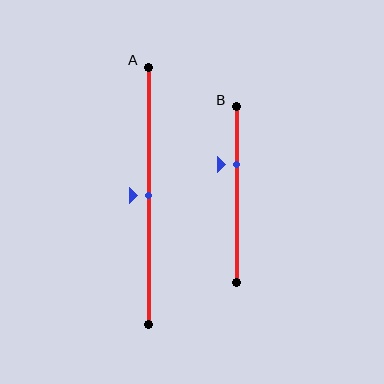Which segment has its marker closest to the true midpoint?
Segment A has its marker closest to the true midpoint.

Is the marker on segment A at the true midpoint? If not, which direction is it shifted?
Yes, the marker on segment A is at the true midpoint.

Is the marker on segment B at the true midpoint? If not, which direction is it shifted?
No, the marker on segment B is shifted upward by about 17% of the segment length.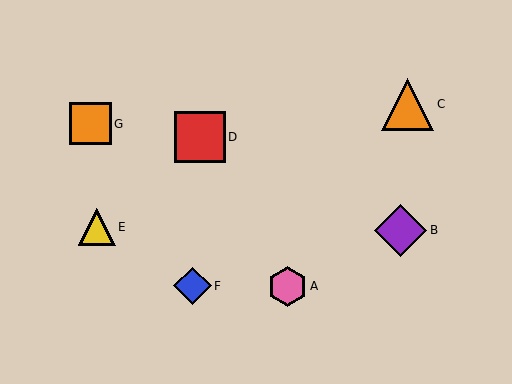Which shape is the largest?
The orange triangle (labeled C) is the largest.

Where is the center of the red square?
The center of the red square is at (200, 137).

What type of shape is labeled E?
Shape E is a yellow triangle.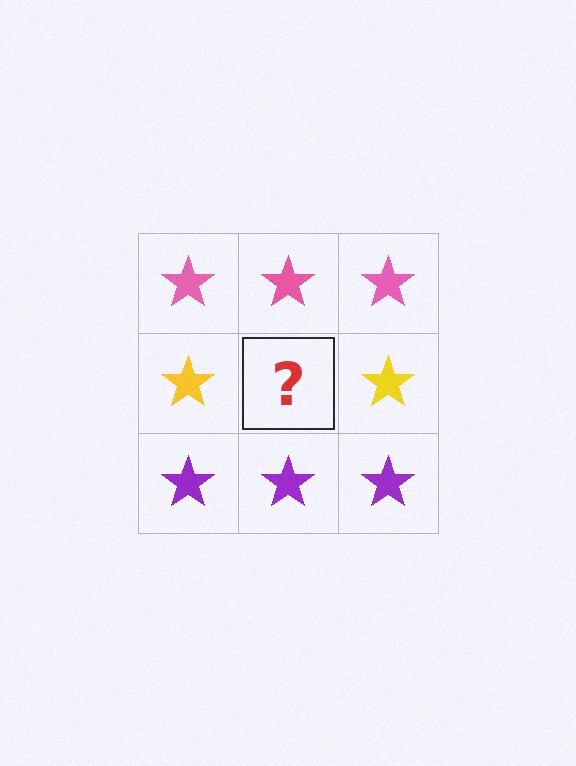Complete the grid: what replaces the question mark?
The question mark should be replaced with a yellow star.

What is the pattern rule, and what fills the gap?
The rule is that each row has a consistent color. The gap should be filled with a yellow star.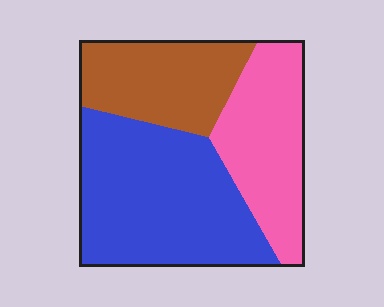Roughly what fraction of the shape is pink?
Pink covers 29% of the shape.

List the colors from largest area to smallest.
From largest to smallest: blue, pink, brown.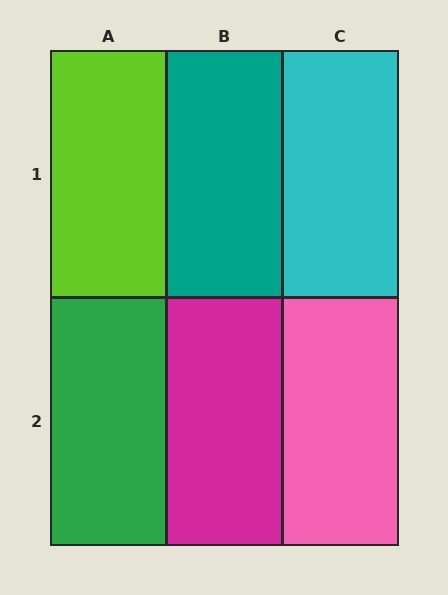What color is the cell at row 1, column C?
Cyan.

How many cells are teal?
1 cell is teal.